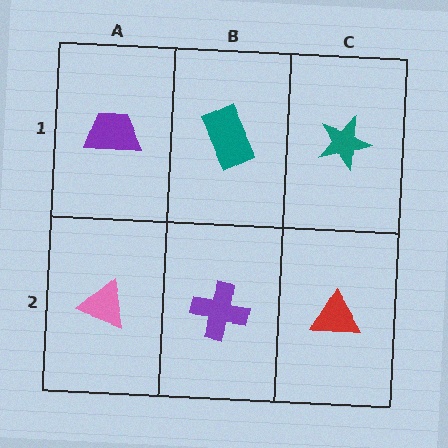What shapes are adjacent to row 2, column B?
A teal rectangle (row 1, column B), a pink triangle (row 2, column A), a red triangle (row 2, column C).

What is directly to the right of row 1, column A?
A teal rectangle.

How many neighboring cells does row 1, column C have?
2.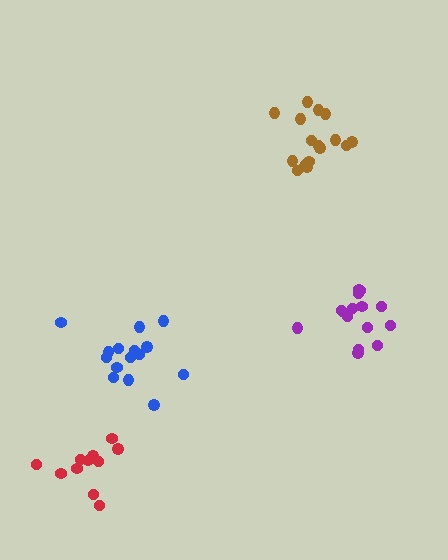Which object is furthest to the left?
The red cluster is leftmost.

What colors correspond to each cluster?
The clusters are colored: brown, purple, blue, red.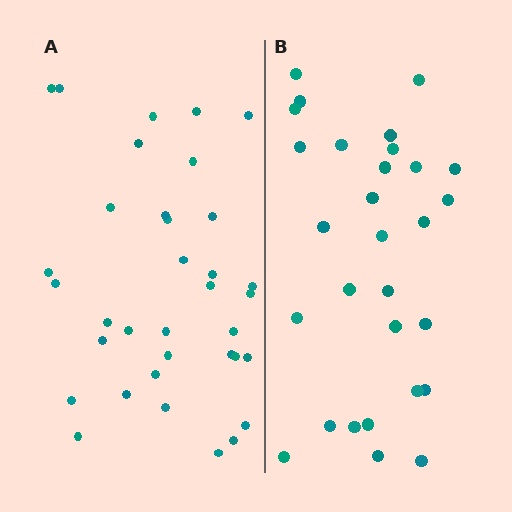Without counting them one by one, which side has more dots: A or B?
Region A (the left region) has more dots.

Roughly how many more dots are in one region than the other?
Region A has about 6 more dots than region B.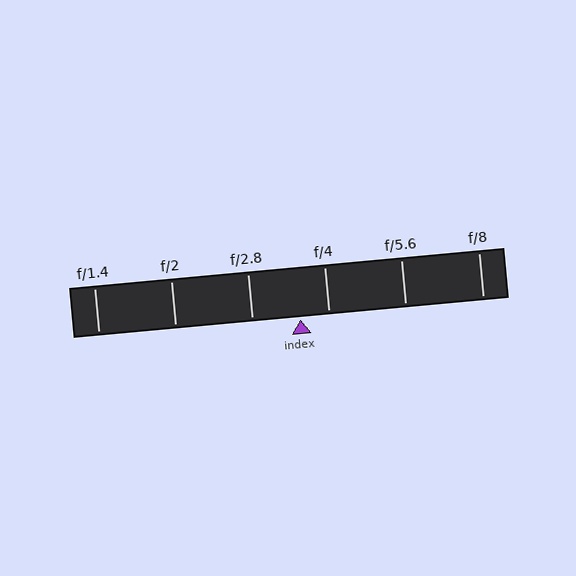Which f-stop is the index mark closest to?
The index mark is closest to f/4.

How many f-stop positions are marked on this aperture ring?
There are 6 f-stop positions marked.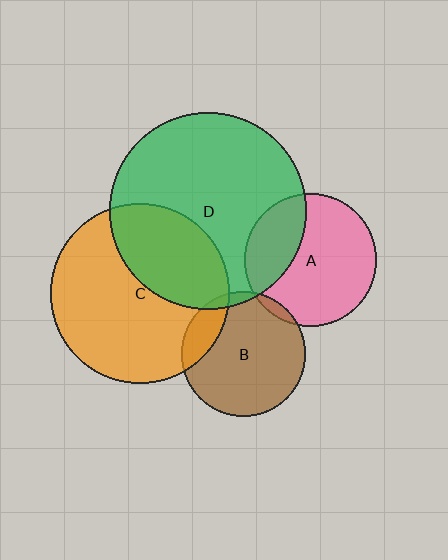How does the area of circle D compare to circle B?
Approximately 2.5 times.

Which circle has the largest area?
Circle D (green).